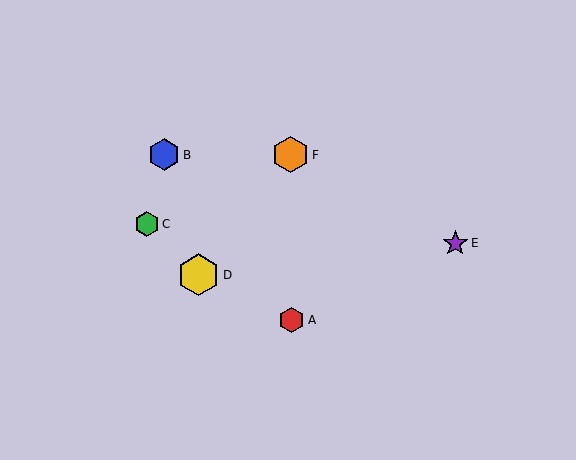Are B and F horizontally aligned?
Yes, both are at y≈155.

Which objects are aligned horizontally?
Objects B, F are aligned horizontally.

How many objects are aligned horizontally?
2 objects (B, F) are aligned horizontally.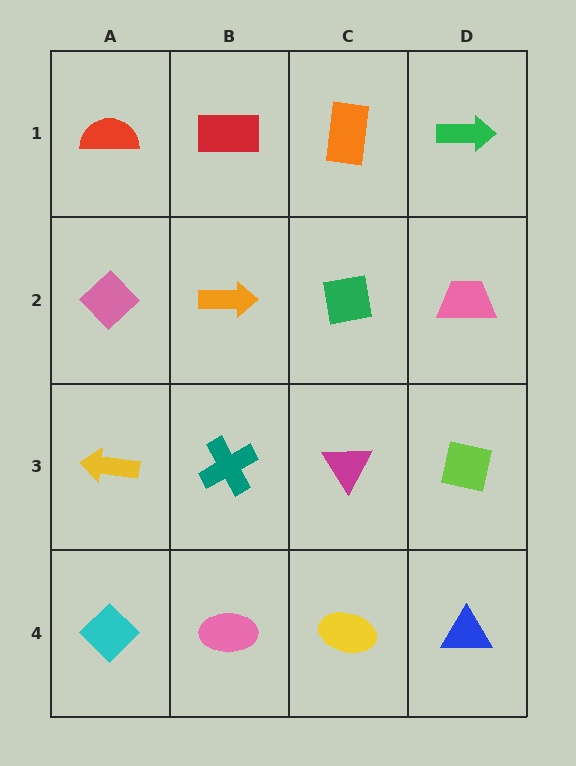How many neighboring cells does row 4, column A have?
2.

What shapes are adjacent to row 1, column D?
A pink trapezoid (row 2, column D), an orange rectangle (row 1, column C).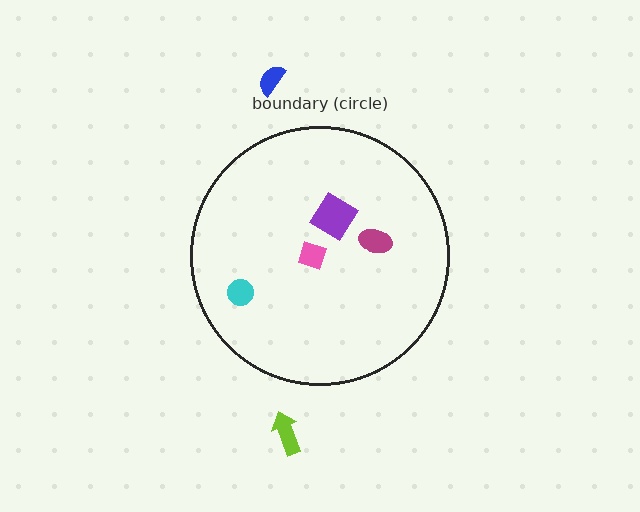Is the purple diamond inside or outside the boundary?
Inside.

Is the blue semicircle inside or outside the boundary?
Outside.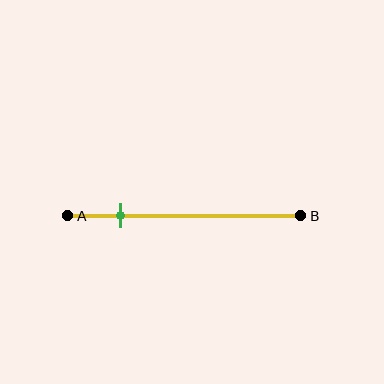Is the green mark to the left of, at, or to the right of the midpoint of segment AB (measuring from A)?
The green mark is to the left of the midpoint of segment AB.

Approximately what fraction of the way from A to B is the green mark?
The green mark is approximately 25% of the way from A to B.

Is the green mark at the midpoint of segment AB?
No, the mark is at about 25% from A, not at the 50% midpoint.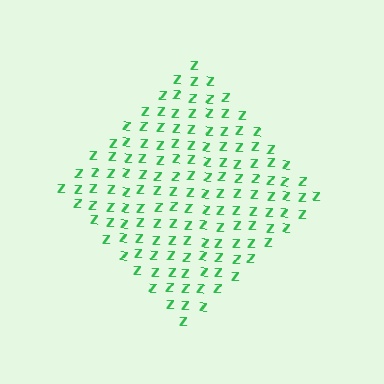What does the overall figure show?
The overall figure shows a diamond.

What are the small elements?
The small elements are letter Z's.